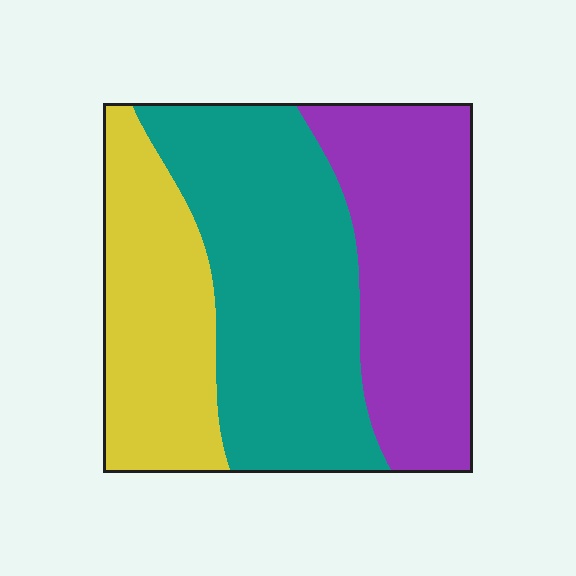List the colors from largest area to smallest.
From largest to smallest: teal, purple, yellow.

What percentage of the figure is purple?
Purple takes up about one third (1/3) of the figure.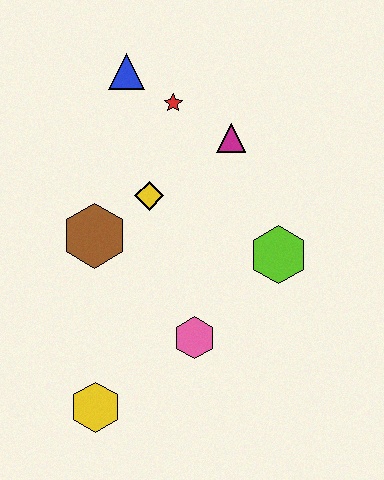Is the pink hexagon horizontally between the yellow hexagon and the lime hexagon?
Yes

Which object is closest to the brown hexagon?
The yellow diamond is closest to the brown hexagon.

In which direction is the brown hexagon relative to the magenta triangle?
The brown hexagon is to the left of the magenta triangle.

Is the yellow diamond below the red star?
Yes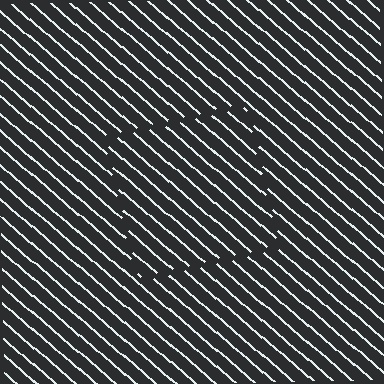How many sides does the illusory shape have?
4 sides — the line-ends trace a square.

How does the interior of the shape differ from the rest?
The interior of the shape contains the same grating, shifted by half a period — the contour is defined by the phase discontinuity where line-ends from the inner and outer gratings abut.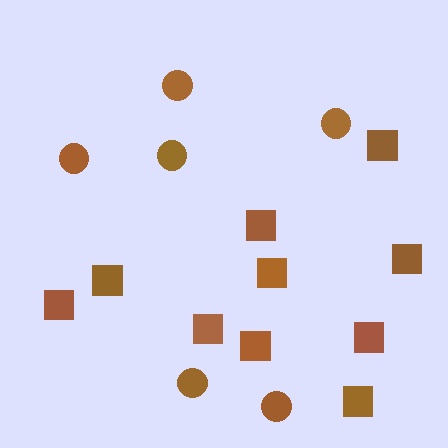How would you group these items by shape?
There are 2 groups: one group of squares (10) and one group of circles (6).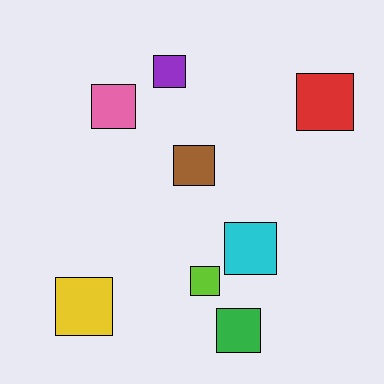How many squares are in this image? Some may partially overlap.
There are 8 squares.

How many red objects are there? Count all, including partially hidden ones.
There is 1 red object.